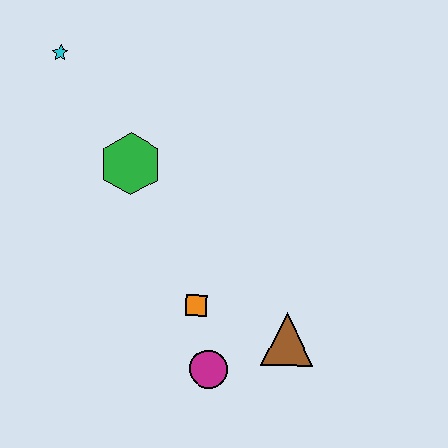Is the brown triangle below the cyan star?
Yes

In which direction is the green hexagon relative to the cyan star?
The green hexagon is below the cyan star.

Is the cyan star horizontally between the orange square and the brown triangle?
No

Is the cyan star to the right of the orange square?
No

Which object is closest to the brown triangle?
The magenta circle is closest to the brown triangle.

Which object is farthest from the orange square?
The cyan star is farthest from the orange square.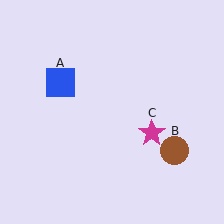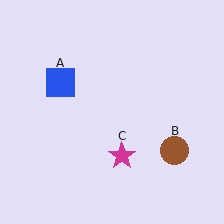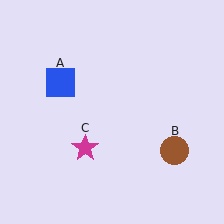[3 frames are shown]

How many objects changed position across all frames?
1 object changed position: magenta star (object C).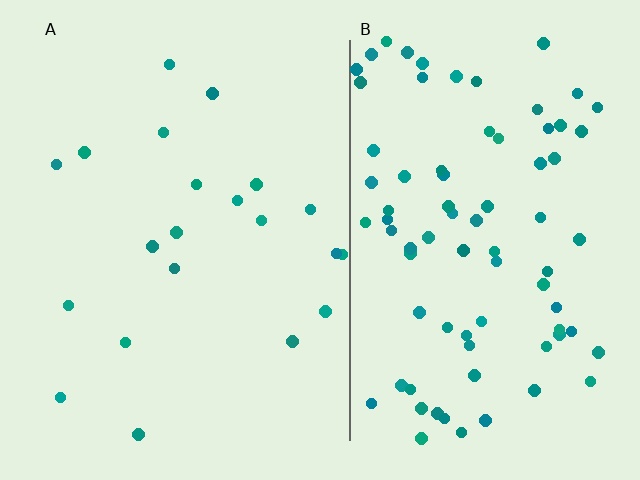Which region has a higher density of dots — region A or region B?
B (the right).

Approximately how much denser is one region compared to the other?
Approximately 3.9× — region B over region A.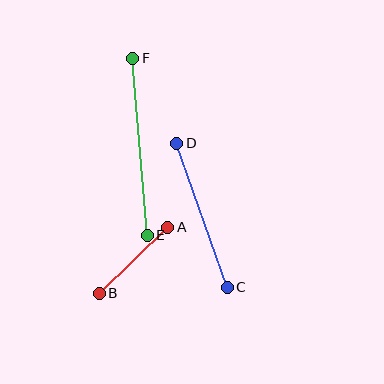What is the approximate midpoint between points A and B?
The midpoint is at approximately (134, 260) pixels.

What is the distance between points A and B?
The distance is approximately 95 pixels.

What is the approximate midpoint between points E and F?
The midpoint is at approximately (140, 147) pixels.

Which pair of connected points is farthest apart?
Points E and F are farthest apart.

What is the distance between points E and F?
The distance is approximately 177 pixels.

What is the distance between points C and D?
The distance is approximately 153 pixels.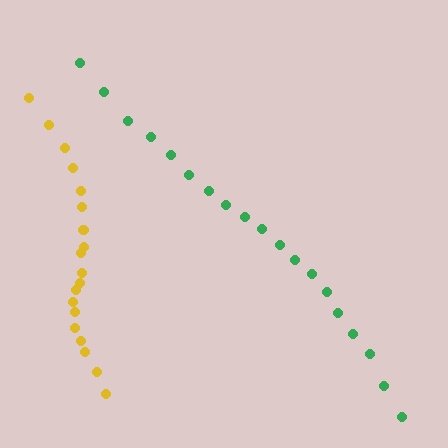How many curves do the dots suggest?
There are 2 distinct paths.